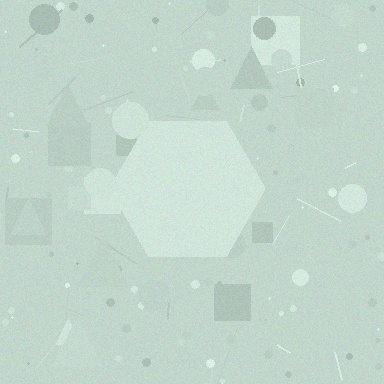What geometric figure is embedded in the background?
A hexagon is embedded in the background.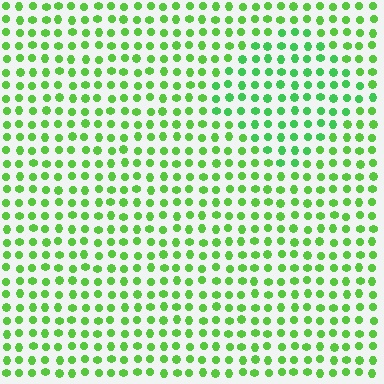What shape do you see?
I see a diamond.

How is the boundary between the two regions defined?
The boundary is defined purely by a slight shift in hue (about 21 degrees). Spacing, size, and orientation are identical on both sides.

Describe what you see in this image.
The image is filled with small lime elements in a uniform arrangement. A diamond-shaped region is visible where the elements are tinted to a slightly different hue, forming a subtle color boundary.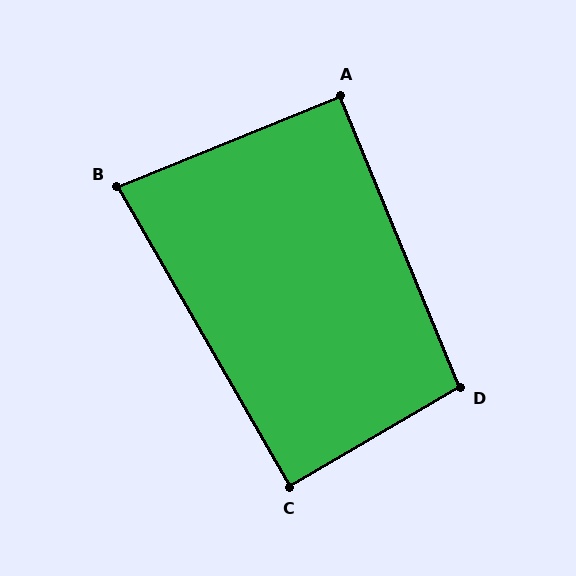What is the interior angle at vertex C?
Approximately 90 degrees (approximately right).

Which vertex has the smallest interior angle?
B, at approximately 82 degrees.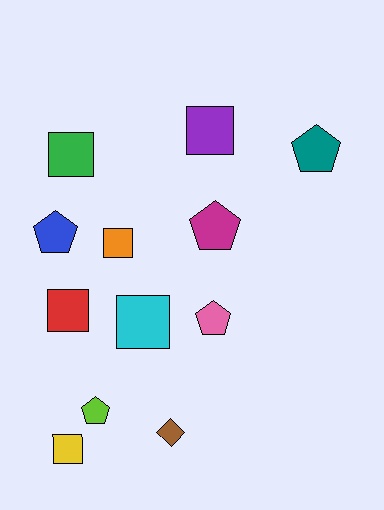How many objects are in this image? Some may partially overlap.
There are 12 objects.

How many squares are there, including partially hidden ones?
There are 6 squares.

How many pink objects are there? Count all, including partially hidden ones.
There is 1 pink object.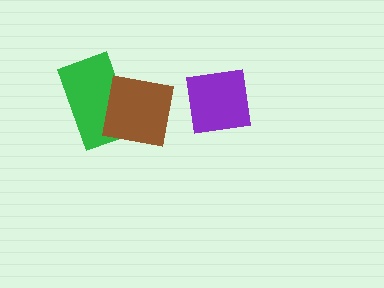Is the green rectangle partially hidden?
Yes, it is partially covered by another shape.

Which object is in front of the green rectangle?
The brown square is in front of the green rectangle.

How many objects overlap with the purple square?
0 objects overlap with the purple square.